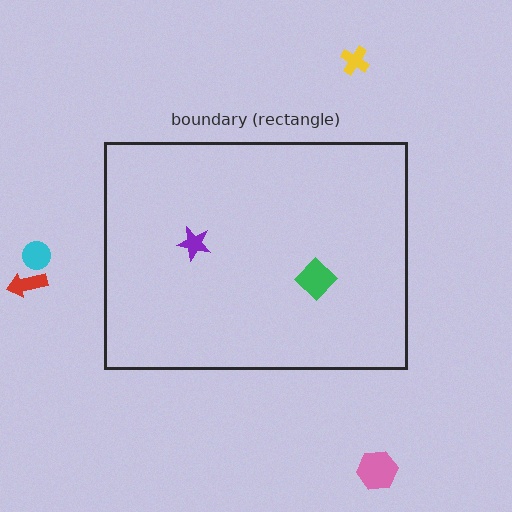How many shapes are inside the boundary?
2 inside, 4 outside.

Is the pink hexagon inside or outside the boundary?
Outside.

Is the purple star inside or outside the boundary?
Inside.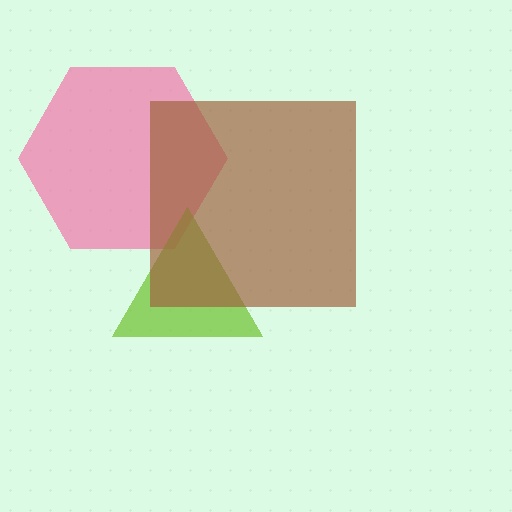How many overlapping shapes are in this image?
There are 3 overlapping shapes in the image.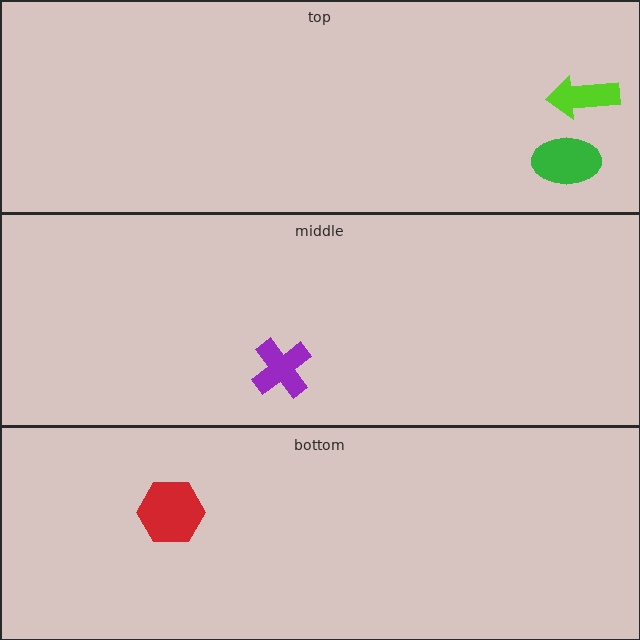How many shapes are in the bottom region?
1.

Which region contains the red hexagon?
The bottom region.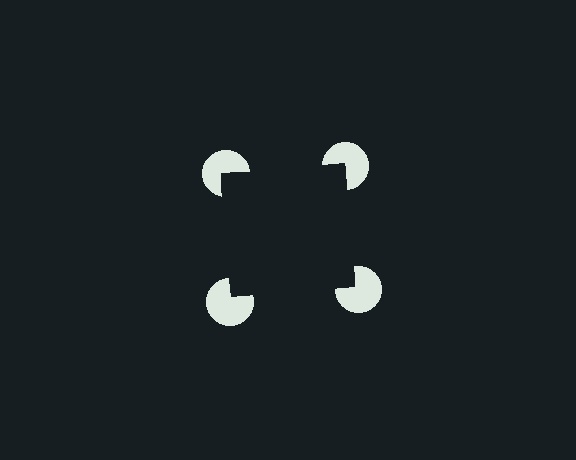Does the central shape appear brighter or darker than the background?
It typically appears slightly darker than the background, even though no actual brightness change is drawn.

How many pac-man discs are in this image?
There are 4 — one at each vertex of the illusory square.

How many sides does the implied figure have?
4 sides.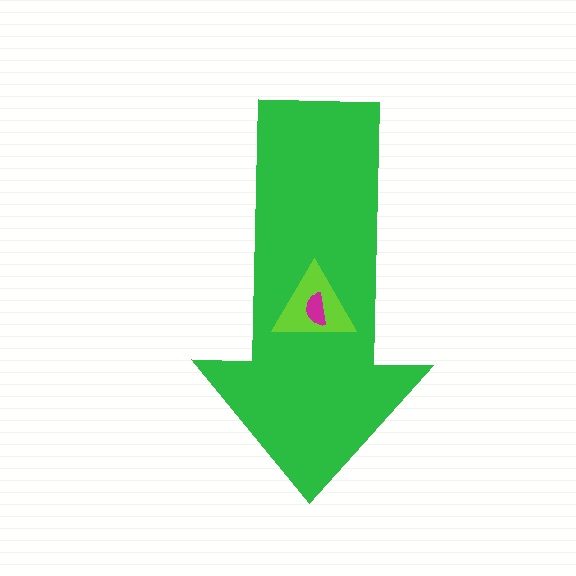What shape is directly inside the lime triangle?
The magenta semicircle.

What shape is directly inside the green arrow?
The lime triangle.